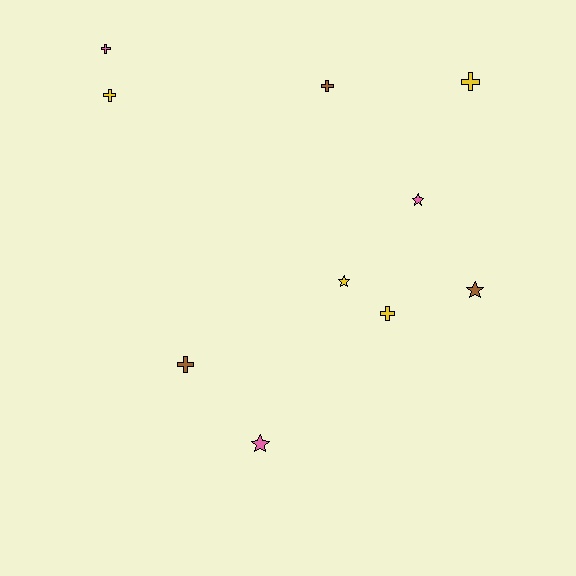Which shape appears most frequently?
Cross, with 6 objects.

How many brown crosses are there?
There are 2 brown crosses.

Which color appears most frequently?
Yellow, with 4 objects.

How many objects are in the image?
There are 10 objects.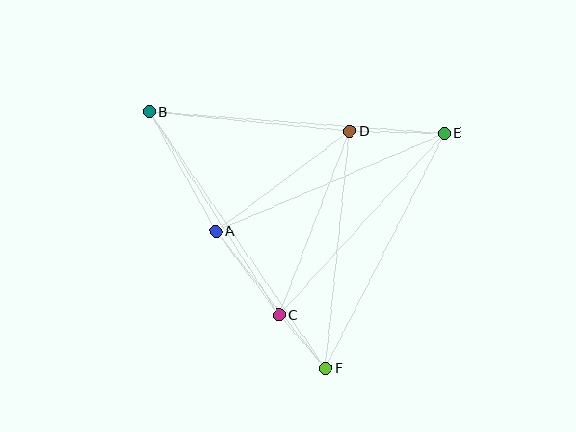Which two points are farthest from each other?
Points B and F are farthest from each other.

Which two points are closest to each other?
Points C and F are closest to each other.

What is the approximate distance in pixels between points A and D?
The distance between A and D is approximately 167 pixels.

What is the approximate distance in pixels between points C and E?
The distance between C and E is approximately 246 pixels.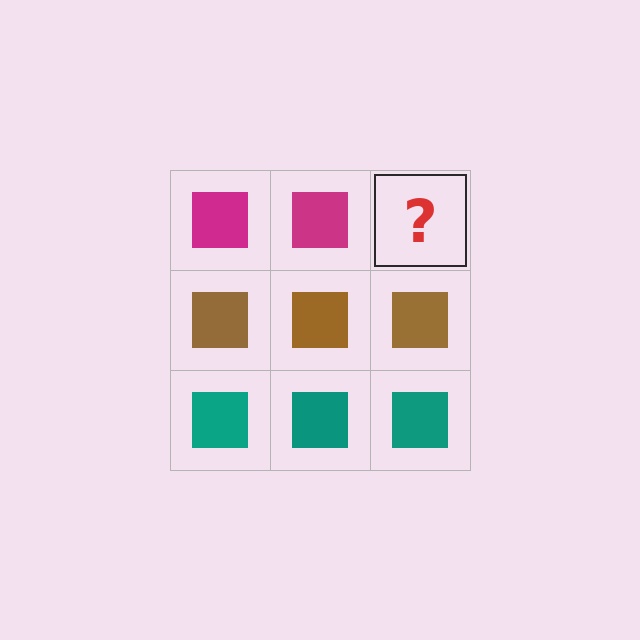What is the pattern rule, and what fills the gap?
The rule is that each row has a consistent color. The gap should be filled with a magenta square.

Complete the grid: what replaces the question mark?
The question mark should be replaced with a magenta square.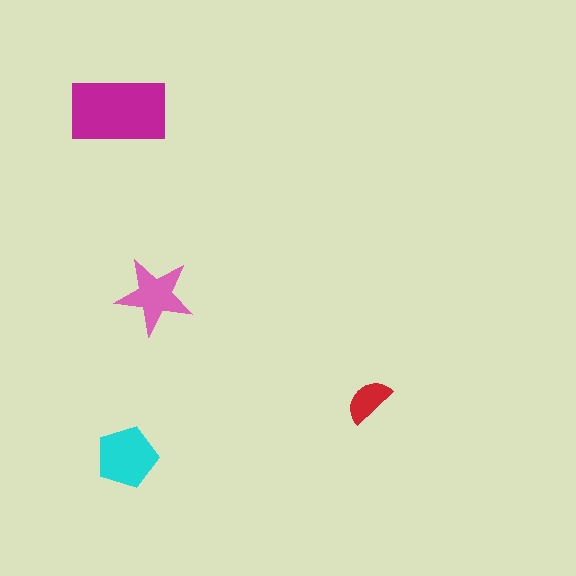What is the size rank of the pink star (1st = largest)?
3rd.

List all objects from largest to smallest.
The magenta rectangle, the cyan pentagon, the pink star, the red semicircle.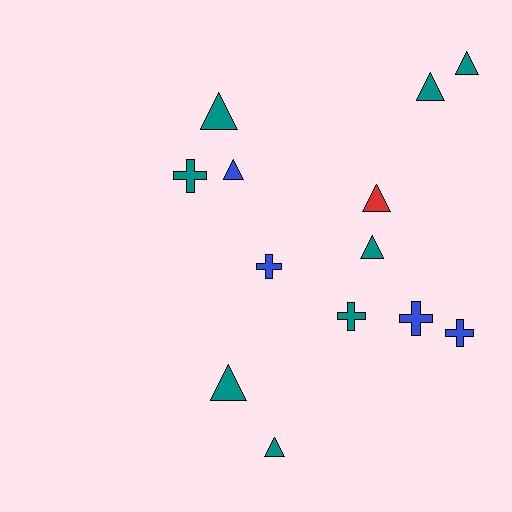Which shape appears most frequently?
Triangle, with 8 objects.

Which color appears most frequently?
Teal, with 8 objects.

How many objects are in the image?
There are 13 objects.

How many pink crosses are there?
There are no pink crosses.